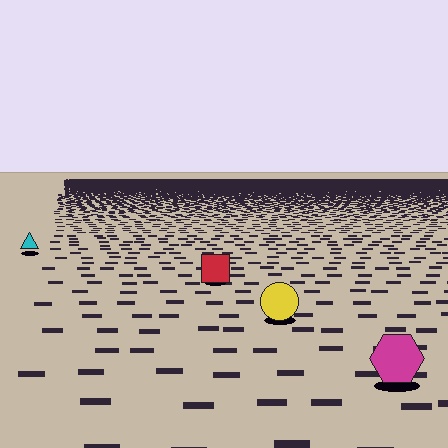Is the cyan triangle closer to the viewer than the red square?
No. The red square is closer — you can tell from the texture gradient: the ground texture is coarser near it.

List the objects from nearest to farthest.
From nearest to farthest: the magenta hexagon, the yellow circle, the red square, the cyan triangle.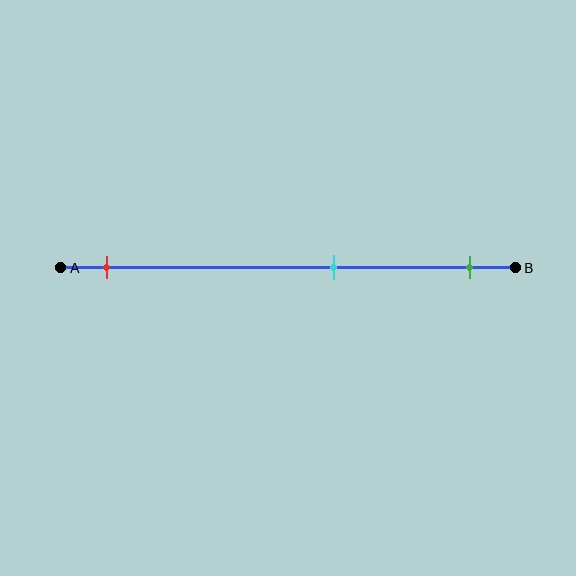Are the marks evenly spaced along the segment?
No, the marks are not evenly spaced.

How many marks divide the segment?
There are 3 marks dividing the segment.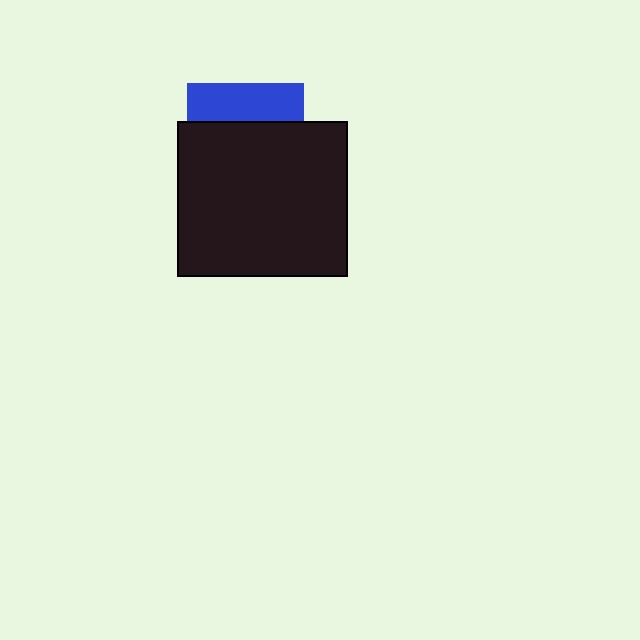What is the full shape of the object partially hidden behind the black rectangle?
The partially hidden object is a blue square.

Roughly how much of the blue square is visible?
A small part of it is visible (roughly 33%).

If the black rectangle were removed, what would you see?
You would see the complete blue square.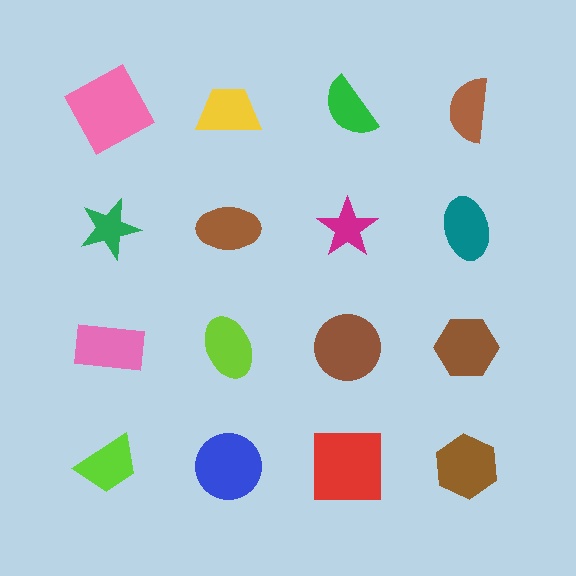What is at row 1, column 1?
A pink square.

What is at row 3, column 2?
A lime ellipse.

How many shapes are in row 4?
4 shapes.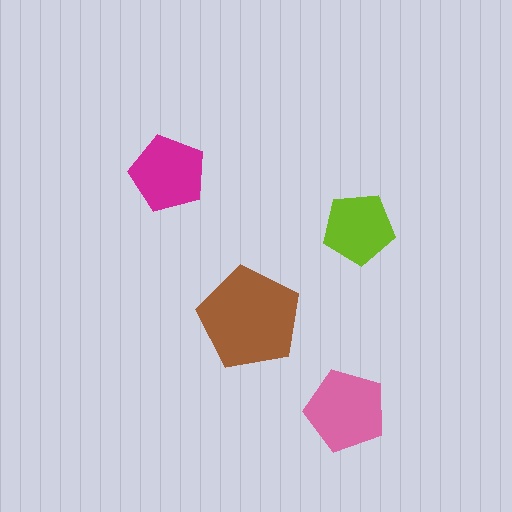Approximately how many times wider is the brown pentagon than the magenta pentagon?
About 1.5 times wider.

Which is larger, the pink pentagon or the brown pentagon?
The brown one.